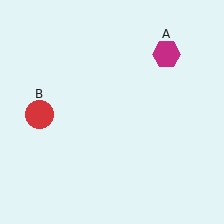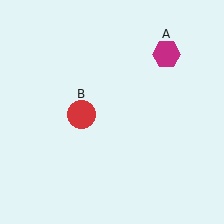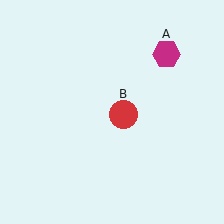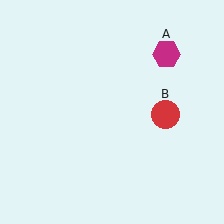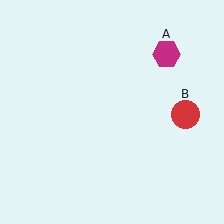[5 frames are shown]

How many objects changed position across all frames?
1 object changed position: red circle (object B).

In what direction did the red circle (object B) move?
The red circle (object B) moved right.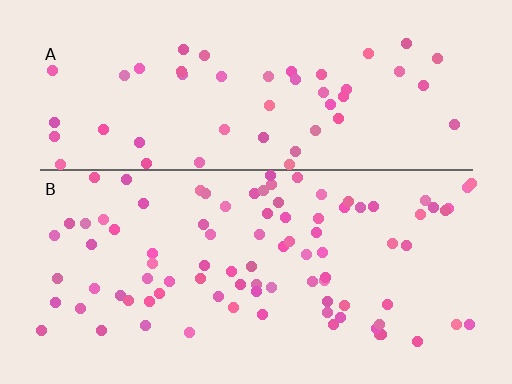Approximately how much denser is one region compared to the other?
Approximately 1.8× — region B over region A.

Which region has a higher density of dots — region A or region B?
B (the bottom).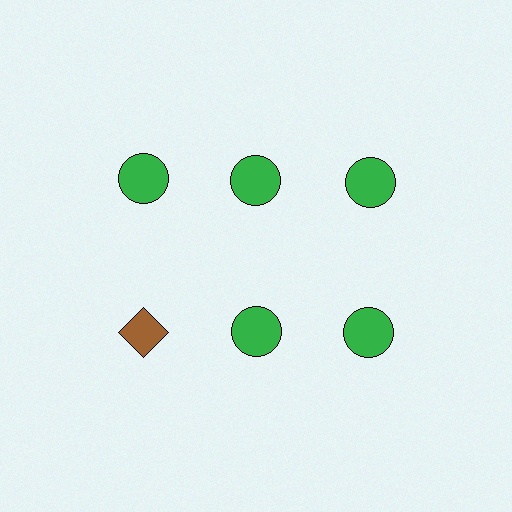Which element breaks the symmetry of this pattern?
The brown diamond in the second row, leftmost column breaks the symmetry. All other shapes are green circles.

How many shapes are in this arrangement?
There are 6 shapes arranged in a grid pattern.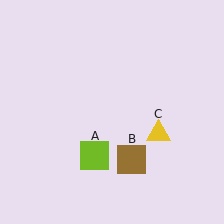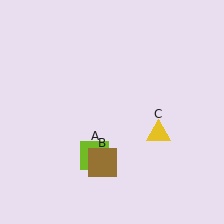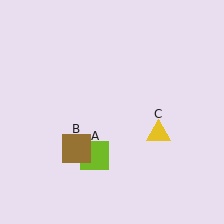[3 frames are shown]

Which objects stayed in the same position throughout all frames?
Lime square (object A) and yellow triangle (object C) remained stationary.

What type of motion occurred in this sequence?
The brown square (object B) rotated clockwise around the center of the scene.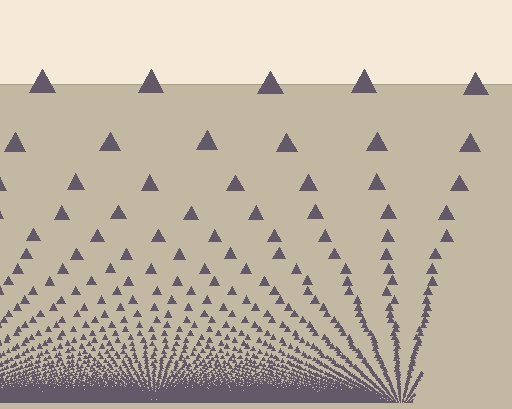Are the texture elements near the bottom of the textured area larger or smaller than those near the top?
Smaller. The gradient is inverted — elements near the bottom are smaller and denser.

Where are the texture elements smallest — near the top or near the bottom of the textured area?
Near the bottom.